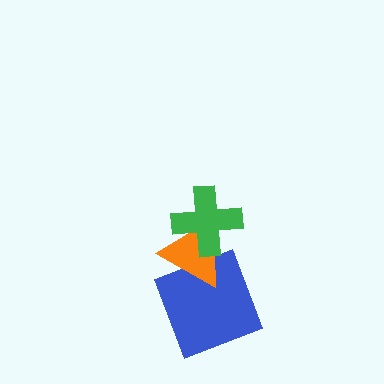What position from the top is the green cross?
The green cross is 1st from the top.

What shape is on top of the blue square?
The orange triangle is on top of the blue square.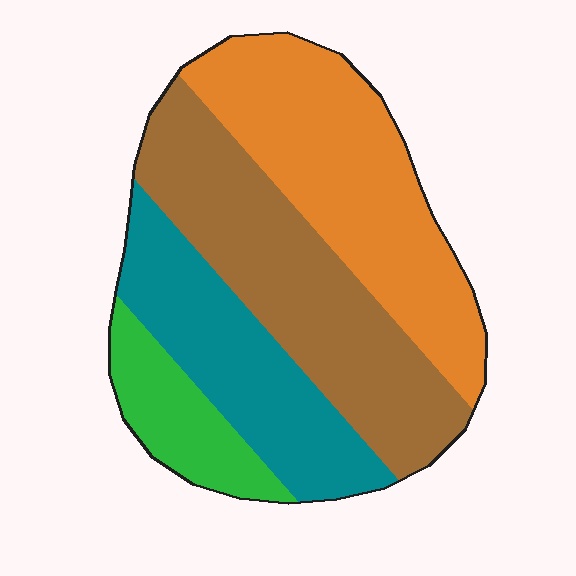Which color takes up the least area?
Green, at roughly 10%.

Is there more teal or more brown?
Brown.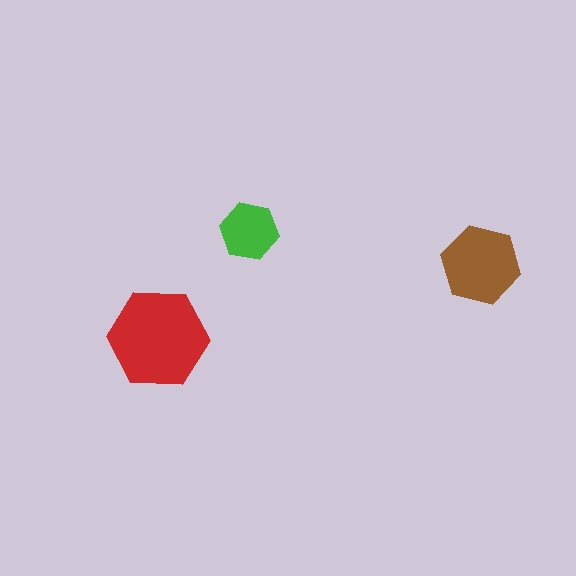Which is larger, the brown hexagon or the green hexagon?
The brown one.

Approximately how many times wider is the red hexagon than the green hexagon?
About 1.5 times wider.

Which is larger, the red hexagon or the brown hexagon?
The red one.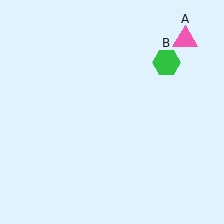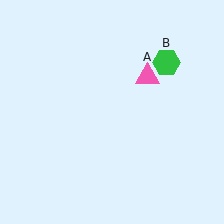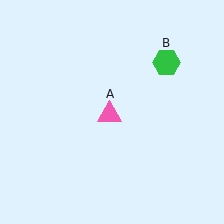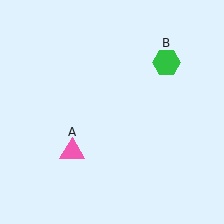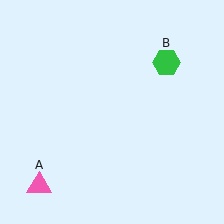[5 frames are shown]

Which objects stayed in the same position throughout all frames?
Green hexagon (object B) remained stationary.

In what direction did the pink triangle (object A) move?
The pink triangle (object A) moved down and to the left.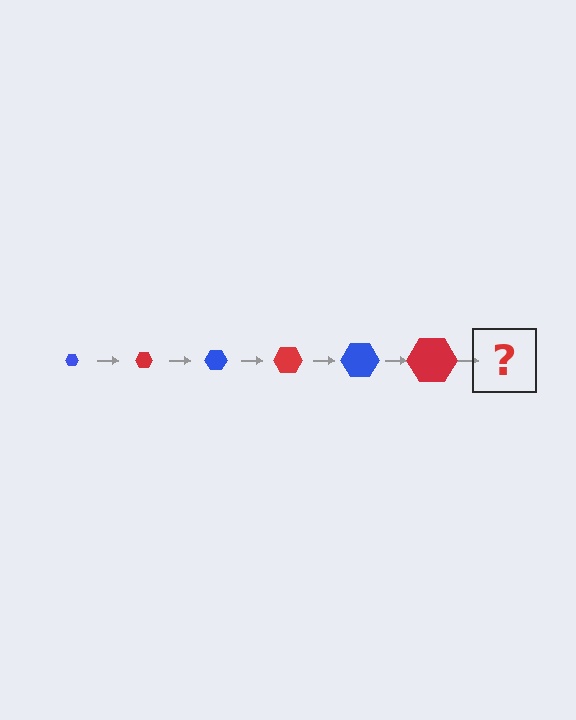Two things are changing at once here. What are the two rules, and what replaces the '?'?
The two rules are that the hexagon grows larger each step and the color cycles through blue and red. The '?' should be a blue hexagon, larger than the previous one.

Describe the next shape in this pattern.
It should be a blue hexagon, larger than the previous one.